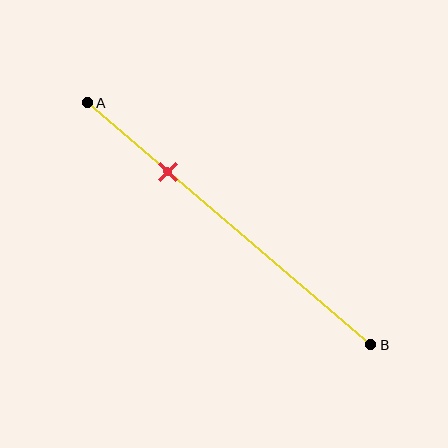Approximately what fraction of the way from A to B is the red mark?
The red mark is approximately 30% of the way from A to B.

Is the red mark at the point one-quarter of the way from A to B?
No, the mark is at about 30% from A, not at the 25% one-quarter point.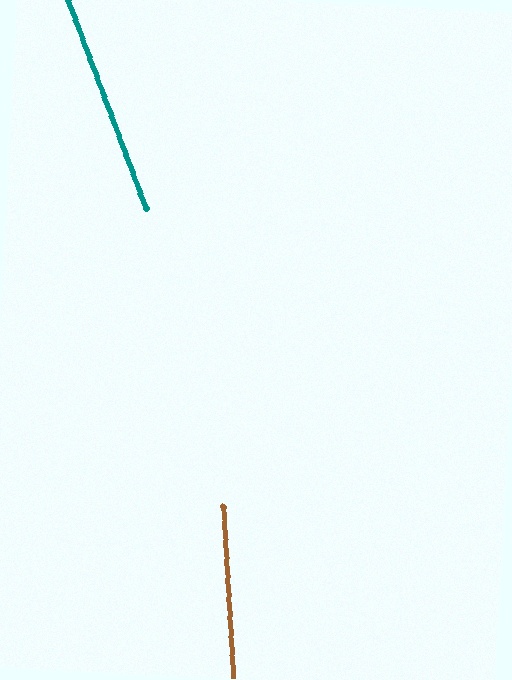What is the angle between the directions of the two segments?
Approximately 17 degrees.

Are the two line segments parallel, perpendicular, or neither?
Neither parallel nor perpendicular — they differ by about 17°.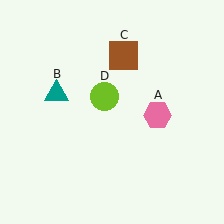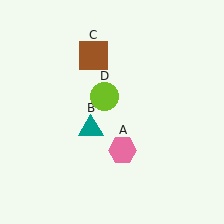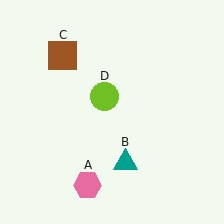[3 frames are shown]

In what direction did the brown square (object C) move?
The brown square (object C) moved left.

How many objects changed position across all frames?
3 objects changed position: pink hexagon (object A), teal triangle (object B), brown square (object C).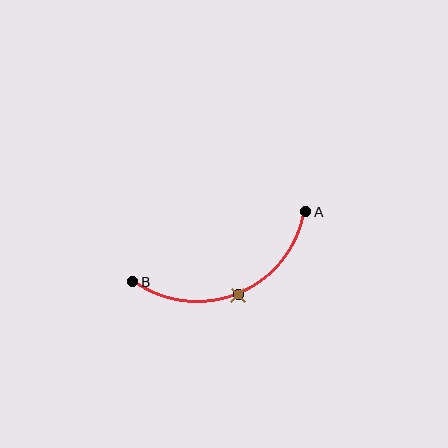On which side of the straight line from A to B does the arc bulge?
The arc bulges below the straight line connecting A and B.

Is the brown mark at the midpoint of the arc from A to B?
Yes. The brown mark lies on the arc at equal arc-length from both A and B — it is the arc midpoint.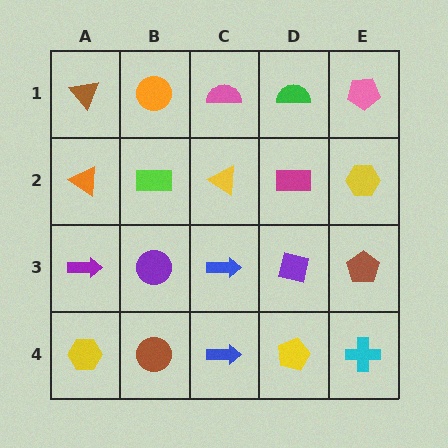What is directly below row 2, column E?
A brown pentagon.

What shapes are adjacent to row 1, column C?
A yellow triangle (row 2, column C), an orange circle (row 1, column B), a green semicircle (row 1, column D).